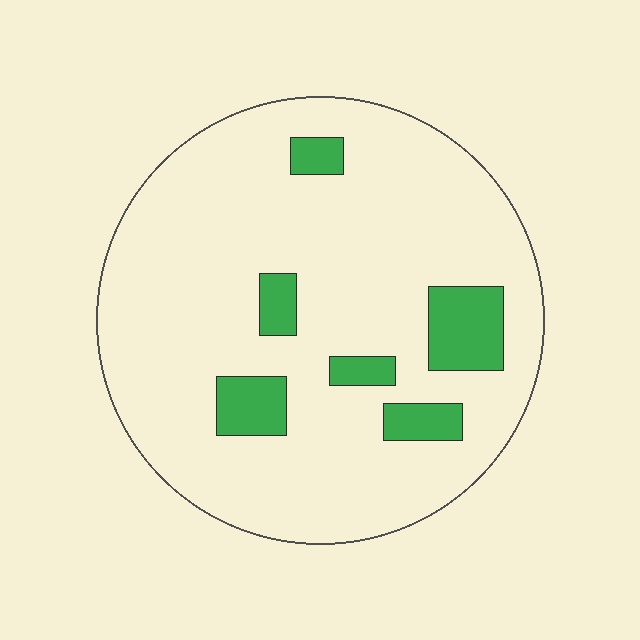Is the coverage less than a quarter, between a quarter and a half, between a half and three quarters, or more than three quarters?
Less than a quarter.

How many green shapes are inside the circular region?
6.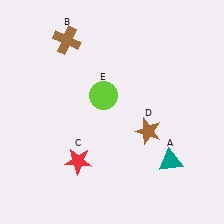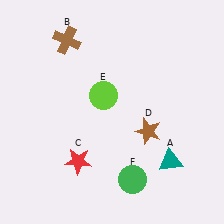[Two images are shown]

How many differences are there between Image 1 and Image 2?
There is 1 difference between the two images.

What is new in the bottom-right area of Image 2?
A green circle (F) was added in the bottom-right area of Image 2.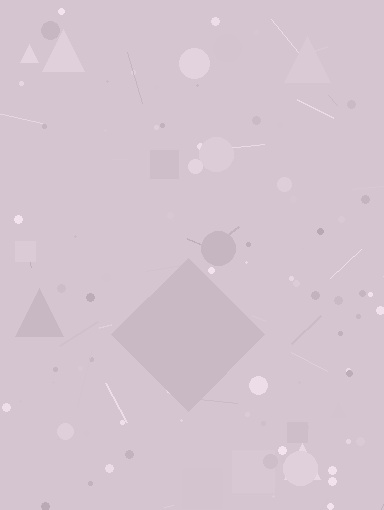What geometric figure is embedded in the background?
A diamond is embedded in the background.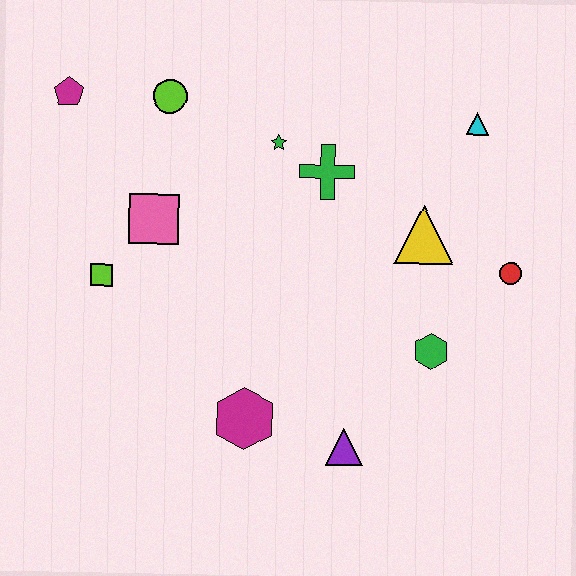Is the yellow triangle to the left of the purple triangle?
No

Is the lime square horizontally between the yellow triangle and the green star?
No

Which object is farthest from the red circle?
The magenta pentagon is farthest from the red circle.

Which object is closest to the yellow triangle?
The red circle is closest to the yellow triangle.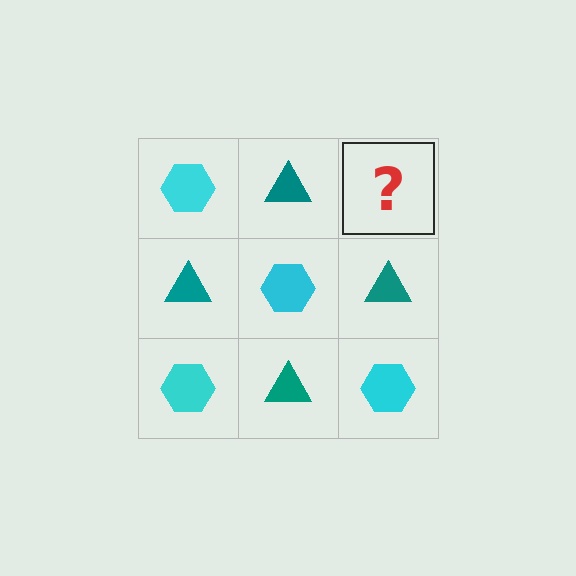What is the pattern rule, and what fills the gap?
The rule is that it alternates cyan hexagon and teal triangle in a checkerboard pattern. The gap should be filled with a cyan hexagon.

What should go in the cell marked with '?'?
The missing cell should contain a cyan hexagon.